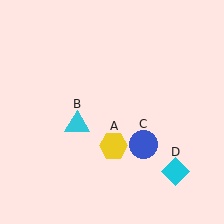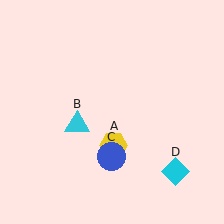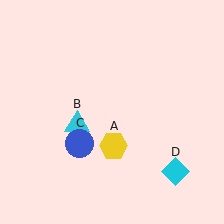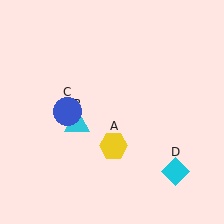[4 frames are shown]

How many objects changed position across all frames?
1 object changed position: blue circle (object C).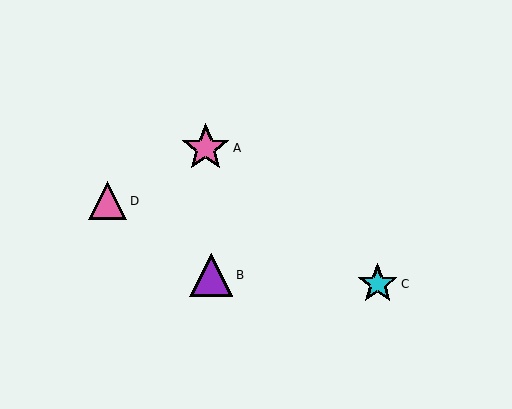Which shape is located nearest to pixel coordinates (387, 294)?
The cyan star (labeled C) at (378, 284) is nearest to that location.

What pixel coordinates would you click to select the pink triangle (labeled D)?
Click at (108, 201) to select the pink triangle D.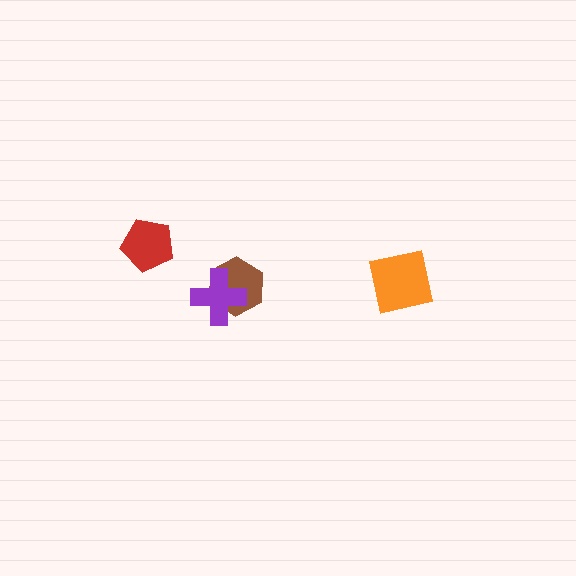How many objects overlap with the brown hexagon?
1 object overlaps with the brown hexagon.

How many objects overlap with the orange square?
0 objects overlap with the orange square.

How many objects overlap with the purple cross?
1 object overlaps with the purple cross.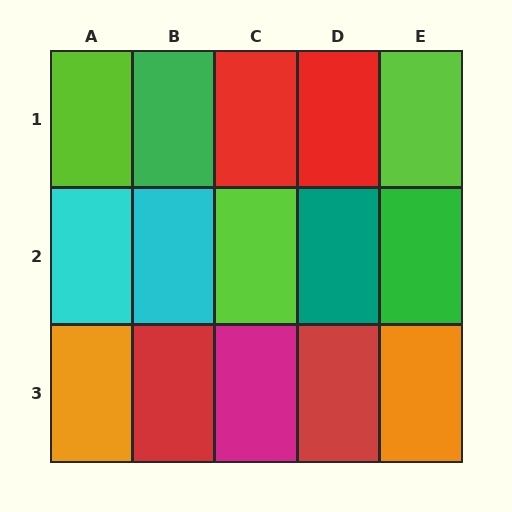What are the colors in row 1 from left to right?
Lime, green, red, red, lime.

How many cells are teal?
1 cell is teal.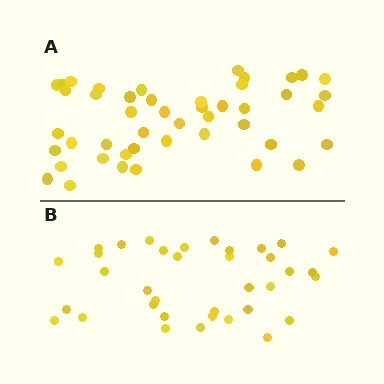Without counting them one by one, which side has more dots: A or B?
Region A (the top region) has more dots.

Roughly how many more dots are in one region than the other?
Region A has roughly 10 or so more dots than region B.